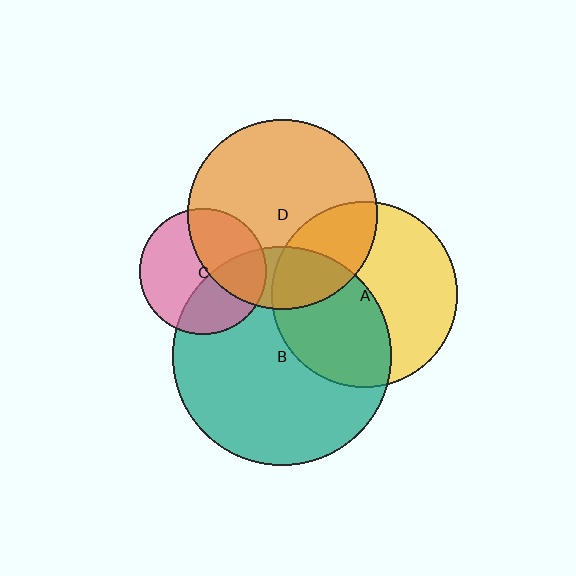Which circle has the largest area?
Circle B (teal).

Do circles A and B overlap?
Yes.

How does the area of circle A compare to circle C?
Approximately 2.2 times.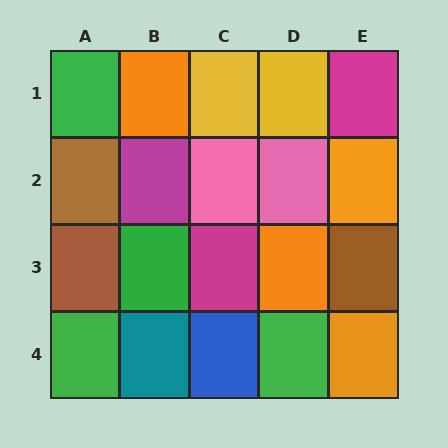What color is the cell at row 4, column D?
Green.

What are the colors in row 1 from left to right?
Green, orange, yellow, yellow, magenta.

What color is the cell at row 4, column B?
Teal.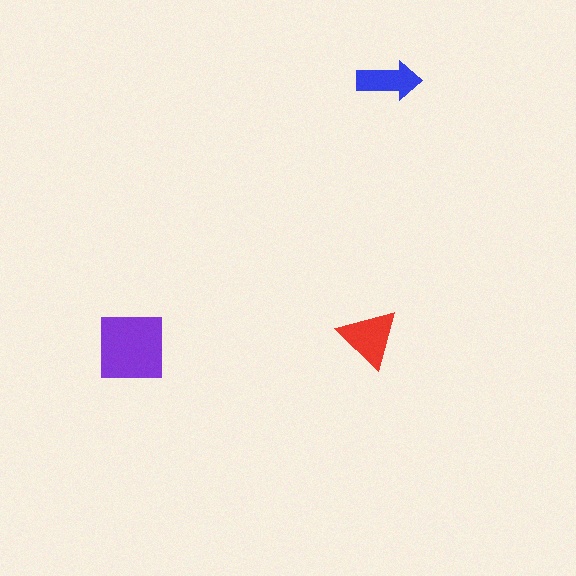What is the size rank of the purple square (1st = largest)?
1st.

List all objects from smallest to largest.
The blue arrow, the red triangle, the purple square.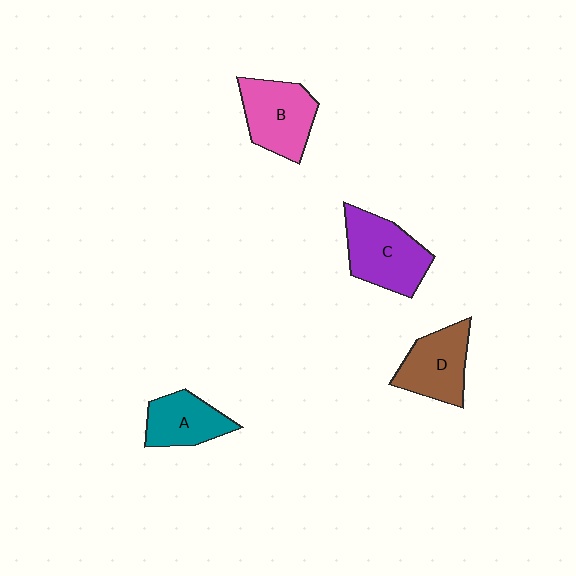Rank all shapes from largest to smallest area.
From largest to smallest: C (purple), B (pink), D (brown), A (teal).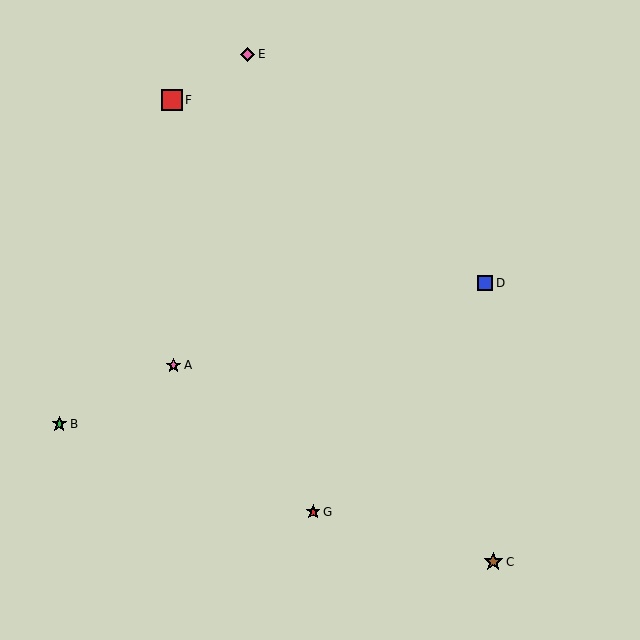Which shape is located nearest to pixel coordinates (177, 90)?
The red square (labeled F) at (172, 100) is nearest to that location.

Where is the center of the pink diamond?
The center of the pink diamond is at (248, 54).